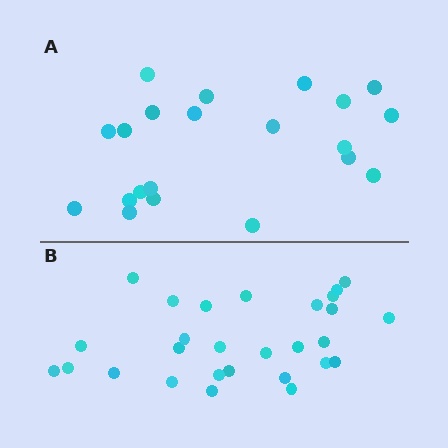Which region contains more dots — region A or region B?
Region B (the bottom region) has more dots.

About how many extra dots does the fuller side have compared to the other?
Region B has roughly 8 or so more dots than region A.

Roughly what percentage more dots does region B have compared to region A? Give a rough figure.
About 35% more.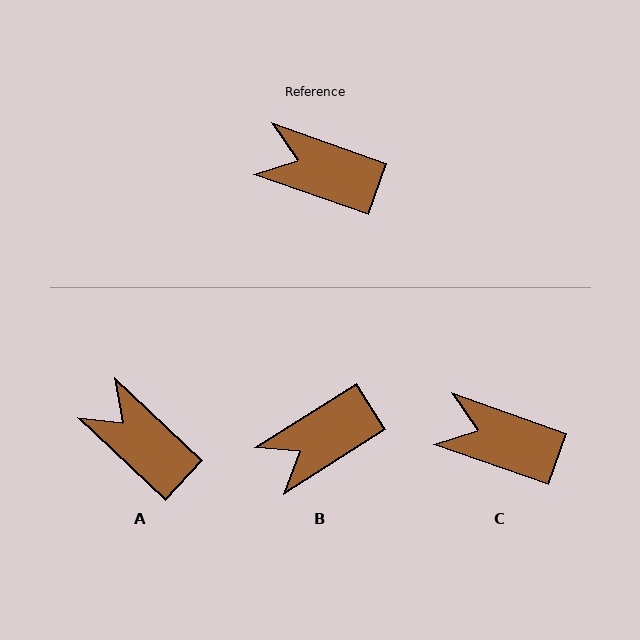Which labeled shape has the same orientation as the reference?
C.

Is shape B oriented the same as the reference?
No, it is off by about 52 degrees.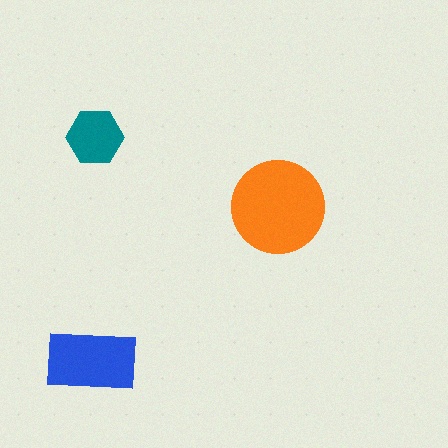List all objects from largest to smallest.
The orange circle, the blue rectangle, the teal hexagon.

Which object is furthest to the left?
The blue rectangle is leftmost.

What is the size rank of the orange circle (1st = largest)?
1st.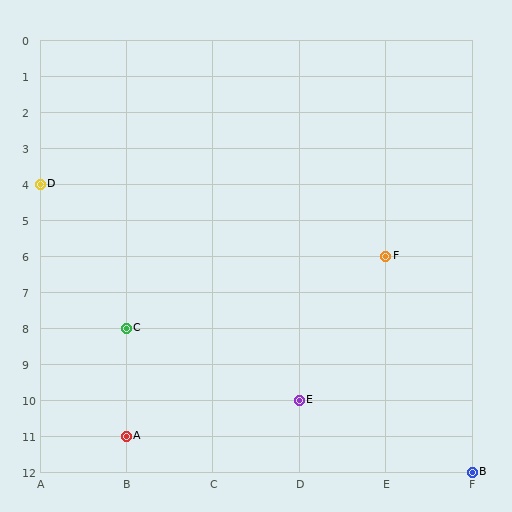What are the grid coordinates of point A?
Point A is at grid coordinates (B, 11).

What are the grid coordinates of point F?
Point F is at grid coordinates (E, 6).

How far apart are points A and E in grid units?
Points A and E are 2 columns and 1 row apart (about 2.2 grid units diagonally).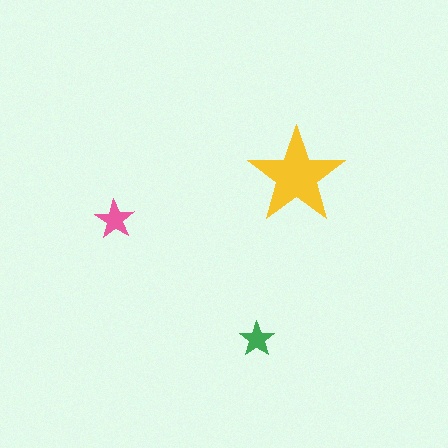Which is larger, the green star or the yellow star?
The yellow one.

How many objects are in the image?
There are 3 objects in the image.